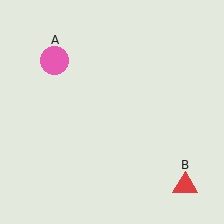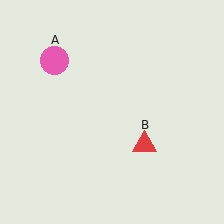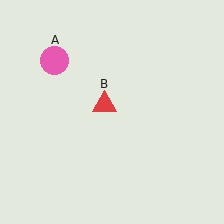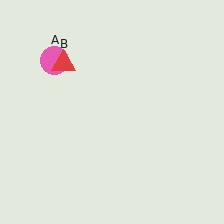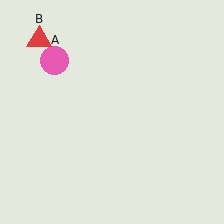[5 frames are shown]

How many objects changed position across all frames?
1 object changed position: red triangle (object B).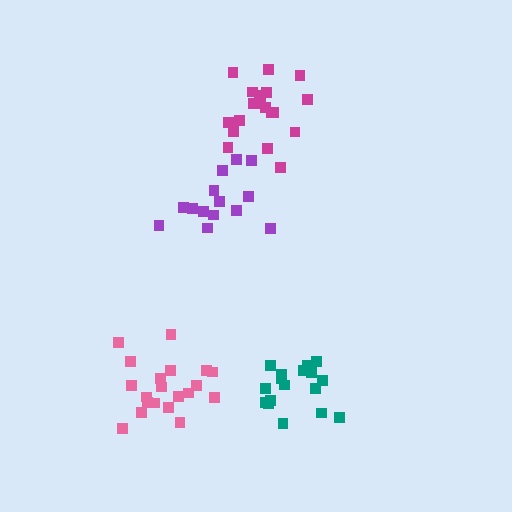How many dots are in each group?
Group 1: 14 dots, Group 2: 17 dots, Group 3: 20 dots, Group 4: 20 dots (71 total).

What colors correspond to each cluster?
The clusters are colored: purple, teal, pink, magenta.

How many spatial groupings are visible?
There are 4 spatial groupings.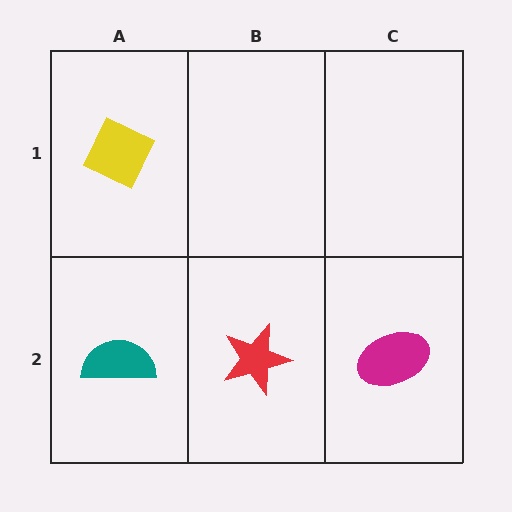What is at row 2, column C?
A magenta ellipse.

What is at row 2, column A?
A teal semicircle.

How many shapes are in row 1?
1 shape.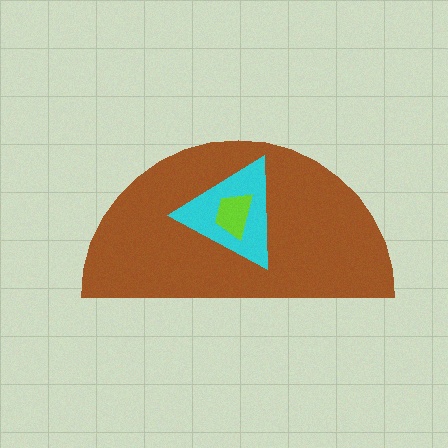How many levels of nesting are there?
3.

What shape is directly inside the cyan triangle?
The lime trapezoid.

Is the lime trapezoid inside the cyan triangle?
Yes.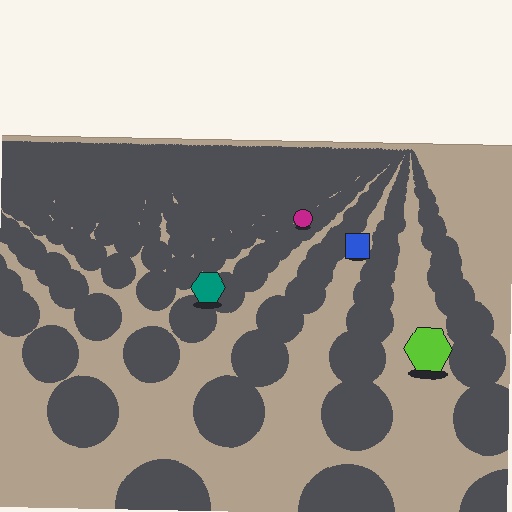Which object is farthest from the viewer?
The magenta circle is farthest from the viewer. It appears smaller and the ground texture around it is denser.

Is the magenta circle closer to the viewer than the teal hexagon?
No. The teal hexagon is closer — you can tell from the texture gradient: the ground texture is coarser near it.